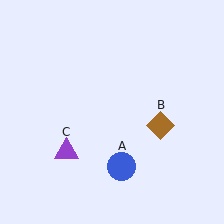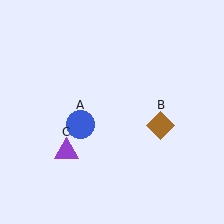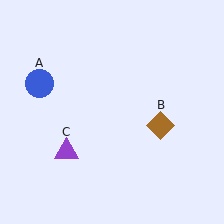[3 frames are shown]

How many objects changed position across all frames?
1 object changed position: blue circle (object A).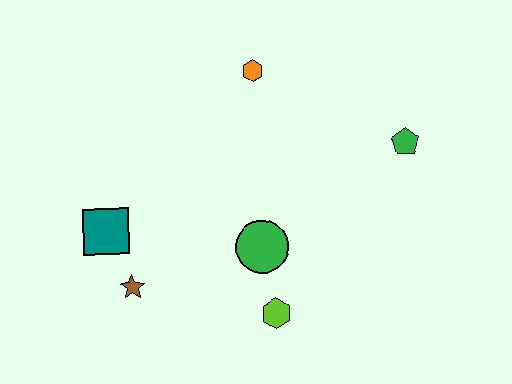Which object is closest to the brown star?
The teal square is closest to the brown star.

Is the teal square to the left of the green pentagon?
Yes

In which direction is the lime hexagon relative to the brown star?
The lime hexagon is to the right of the brown star.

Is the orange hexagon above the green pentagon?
Yes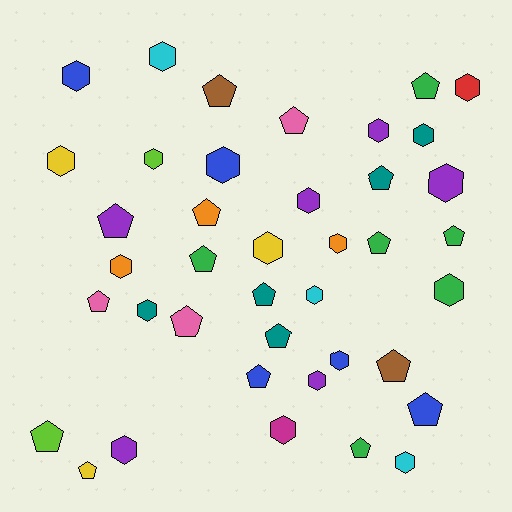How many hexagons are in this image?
There are 21 hexagons.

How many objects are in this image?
There are 40 objects.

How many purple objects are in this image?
There are 6 purple objects.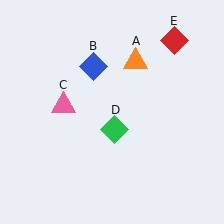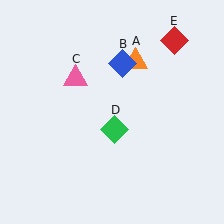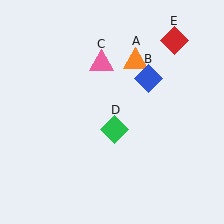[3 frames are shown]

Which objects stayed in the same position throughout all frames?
Orange triangle (object A) and green diamond (object D) and red diamond (object E) remained stationary.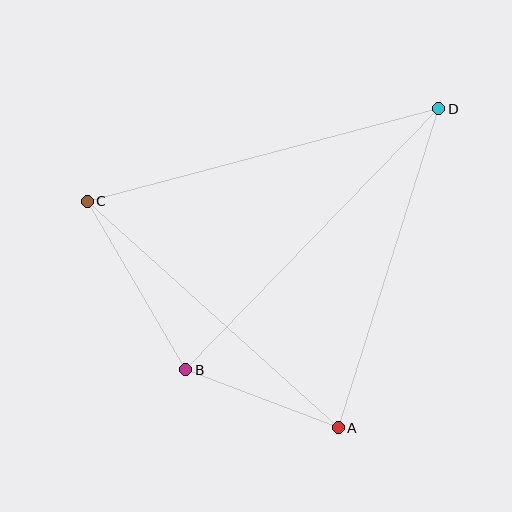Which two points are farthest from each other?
Points C and D are farthest from each other.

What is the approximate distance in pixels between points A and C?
The distance between A and C is approximately 338 pixels.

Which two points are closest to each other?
Points A and B are closest to each other.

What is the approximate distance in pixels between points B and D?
The distance between B and D is approximately 363 pixels.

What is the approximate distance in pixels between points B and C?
The distance between B and C is approximately 195 pixels.